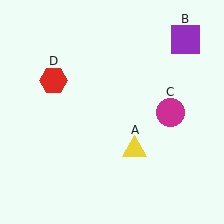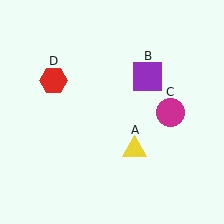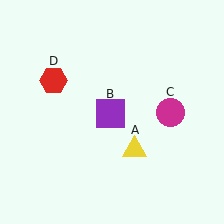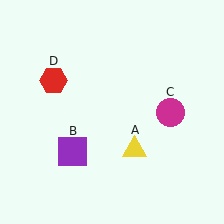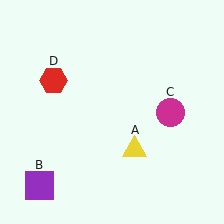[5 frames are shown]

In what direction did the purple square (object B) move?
The purple square (object B) moved down and to the left.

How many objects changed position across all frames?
1 object changed position: purple square (object B).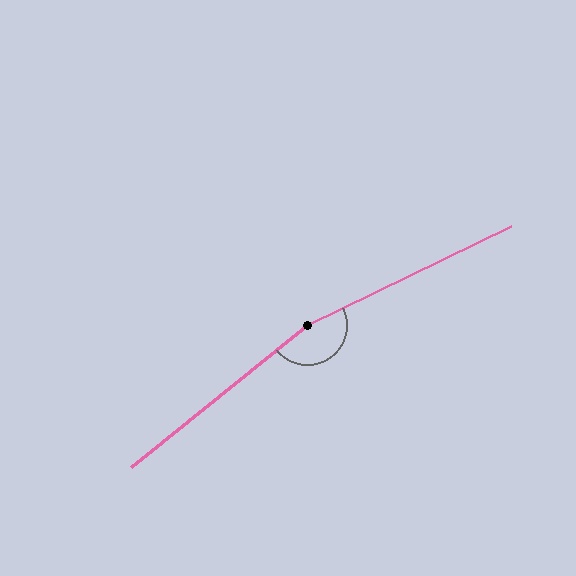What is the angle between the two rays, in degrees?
Approximately 167 degrees.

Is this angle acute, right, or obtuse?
It is obtuse.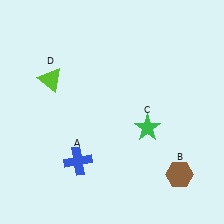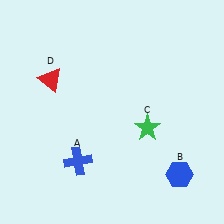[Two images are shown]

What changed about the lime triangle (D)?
In Image 1, D is lime. In Image 2, it changed to red.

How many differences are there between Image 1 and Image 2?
There are 2 differences between the two images.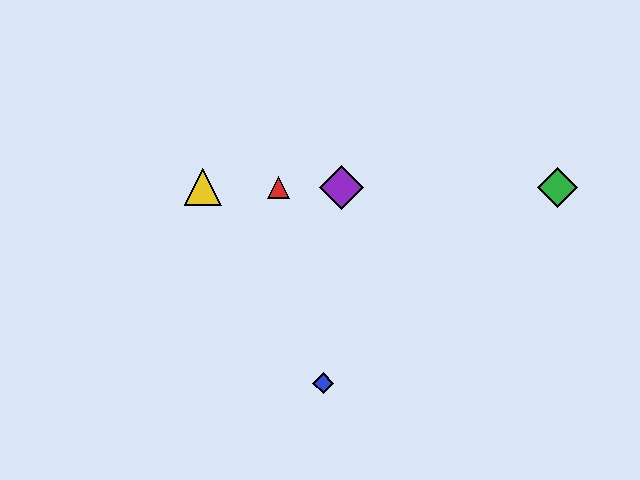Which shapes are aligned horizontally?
The red triangle, the green diamond, the yellow triangle, the purple diamond are aligned horizontally.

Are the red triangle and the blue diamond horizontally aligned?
No, the red triangle is at y≈187 and the blue diamond is at y≈383.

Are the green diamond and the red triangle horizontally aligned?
Yes, both are at y≈187.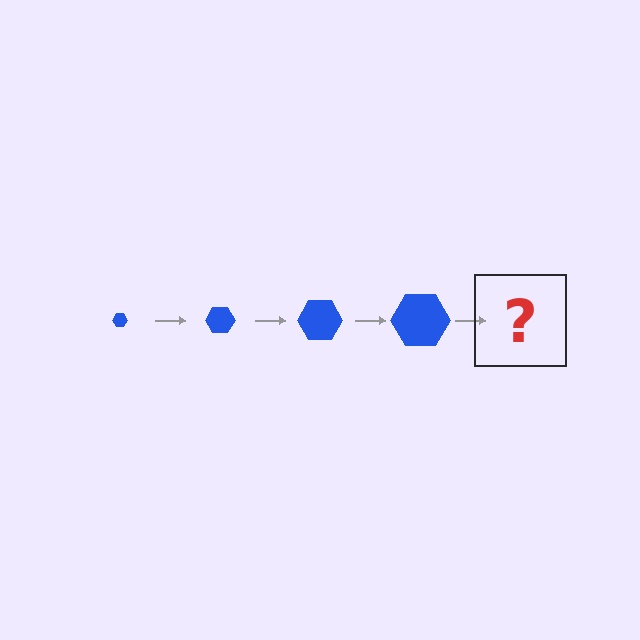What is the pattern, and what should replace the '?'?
The pattern is that the hexagon gets progressively larger each step. The '?' should be a blue hexagon, larger than the previous one.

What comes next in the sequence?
The next element should be a blue hexagon, larger than the previous one.